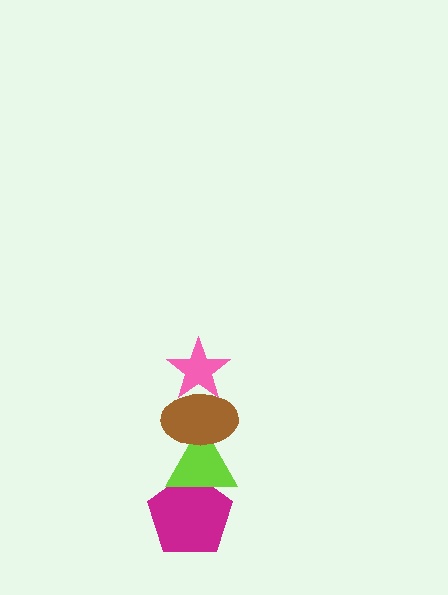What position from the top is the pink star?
The pink star is 1st from the top.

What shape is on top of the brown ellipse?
The pink star is on top of the brown ellipse.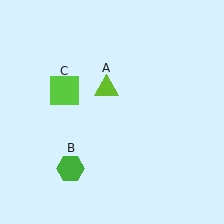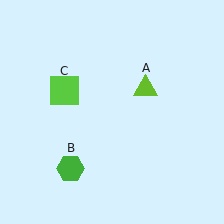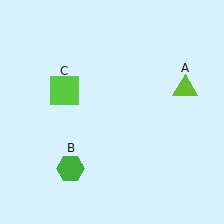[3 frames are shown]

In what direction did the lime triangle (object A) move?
The lime triangle (object A) moved right.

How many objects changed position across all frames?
1 object changed position: lime triangle (object A).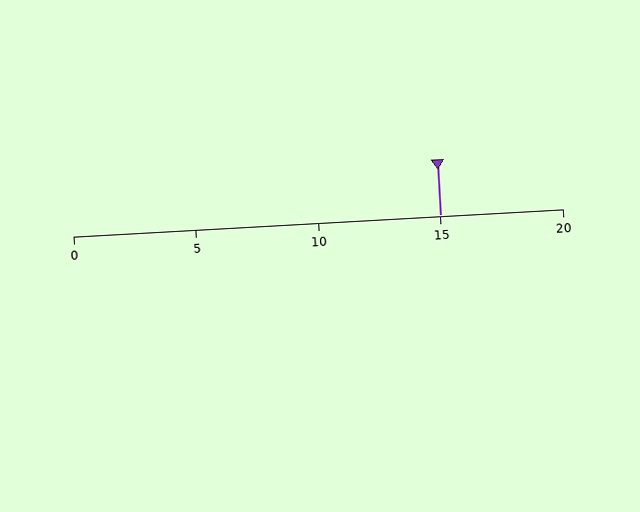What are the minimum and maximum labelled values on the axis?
The axis runs from 0 to 20.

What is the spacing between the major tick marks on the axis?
The major ticks are spaced 5 apart.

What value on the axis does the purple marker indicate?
The marker indicates approximately 15.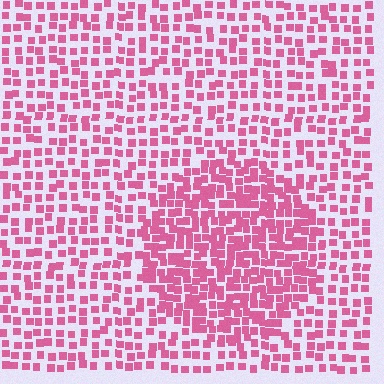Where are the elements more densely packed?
The elements are more densely packed inside the circle boundary.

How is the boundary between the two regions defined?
The boundary is defined by a change in element density (approximately 1.8x ratio). All elements are the same color, size, and shape.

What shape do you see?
I see a circle.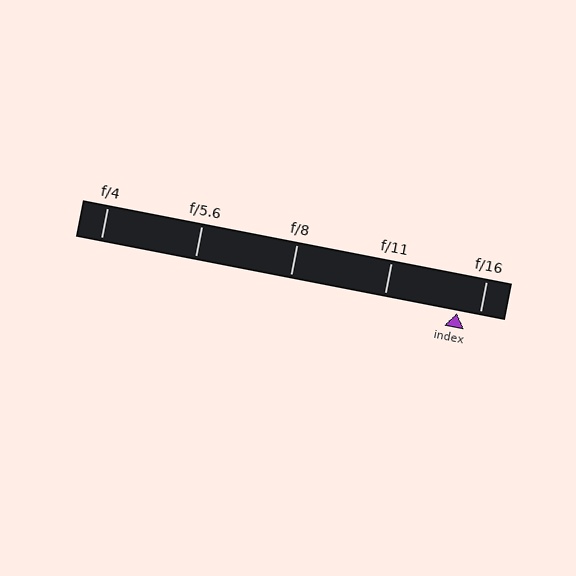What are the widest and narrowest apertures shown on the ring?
The widest aperture shown is f/4 and the narrowest is f/16.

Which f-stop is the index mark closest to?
The index mark is closest to f/16.